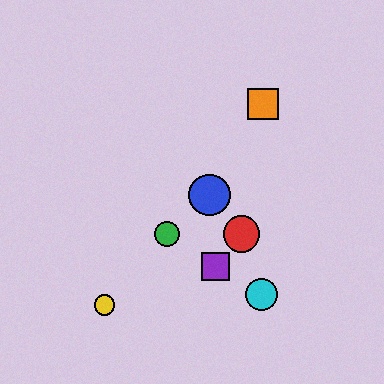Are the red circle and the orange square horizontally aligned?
No, the red circle is at y≈234 and the orange square is at y≈104.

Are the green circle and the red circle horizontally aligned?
Yes, both are at y≈234.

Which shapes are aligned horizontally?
The red circle, the green circle are aligned horizontally.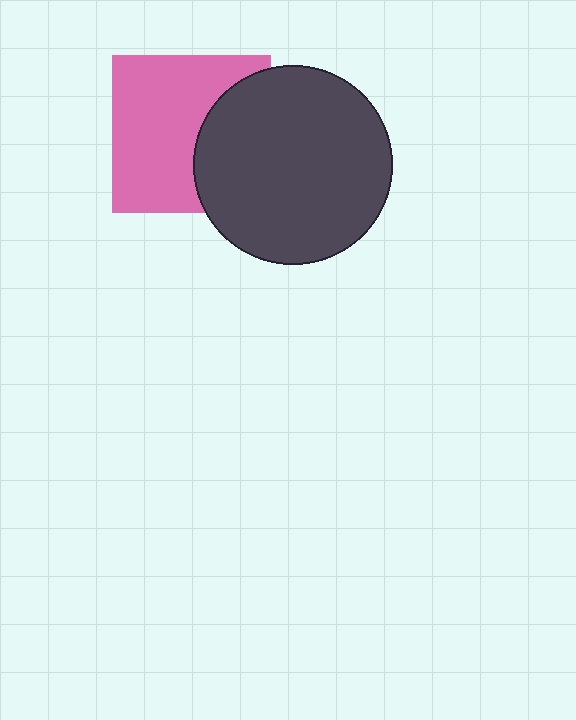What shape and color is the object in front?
The object in front is a dark gray circle.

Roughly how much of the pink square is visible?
About half of it is visible (roughly 63%).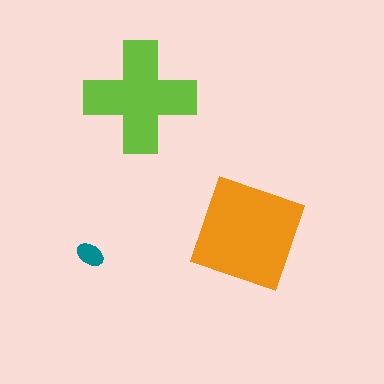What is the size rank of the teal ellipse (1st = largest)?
3rd.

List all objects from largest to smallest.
The orange diamond, the lime cross, the teal ellipse.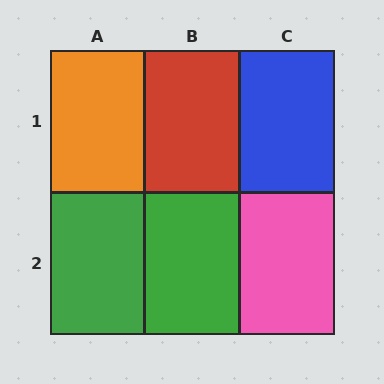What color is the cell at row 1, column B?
Red.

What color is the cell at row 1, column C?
Blue.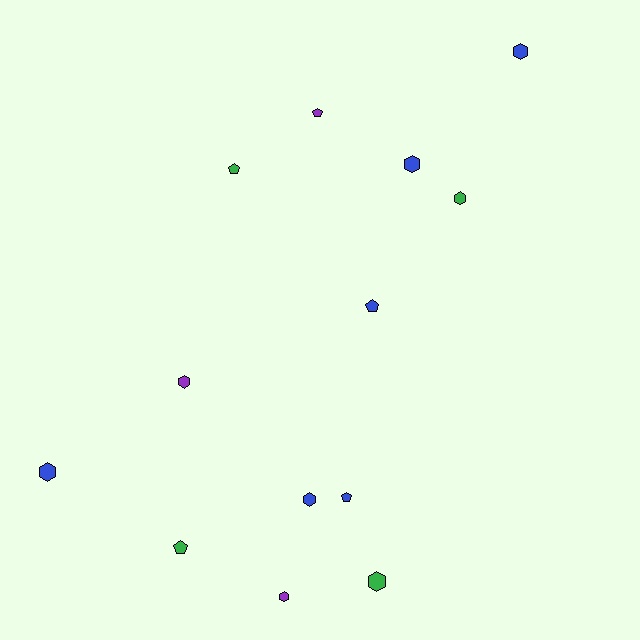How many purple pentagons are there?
There is 1 purple pentagon.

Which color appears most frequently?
Blue, with 6 objects.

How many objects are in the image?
There are 13 objects.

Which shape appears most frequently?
Hexagon, with 8 objects.